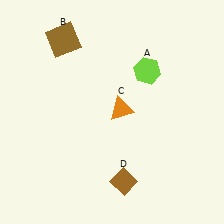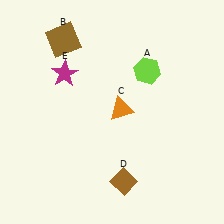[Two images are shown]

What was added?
A magenta star (E) was added in Image 2.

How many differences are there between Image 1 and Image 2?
There is 1 difference between the two images.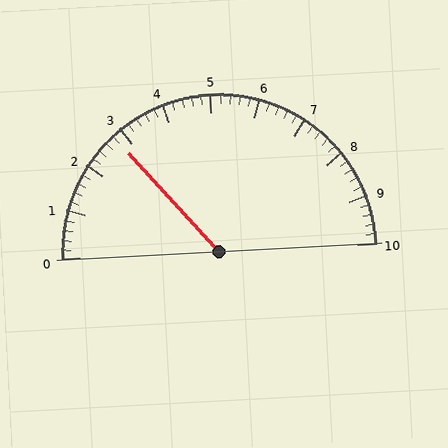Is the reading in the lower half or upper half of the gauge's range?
The reading is in the lower half of the range (0 to 10).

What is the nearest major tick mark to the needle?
The nearest major tick mark is 3.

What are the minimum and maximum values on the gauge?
The gauge ranges from 0 to 10.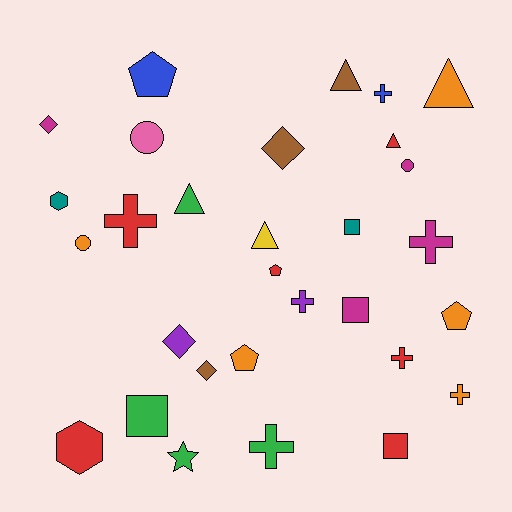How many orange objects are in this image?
There are 5 orange objects.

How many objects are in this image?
There are 30 objects.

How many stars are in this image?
There is 1 star.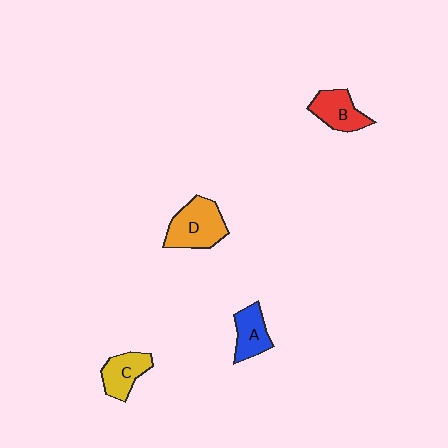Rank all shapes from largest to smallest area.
From largest to smallest: D (orange), B (red), C (yellow), A (blue).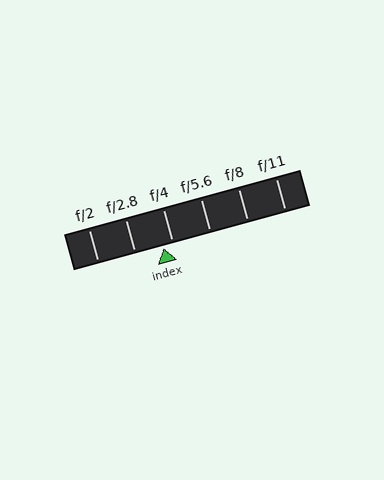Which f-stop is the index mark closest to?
The index mark is closest to f/4.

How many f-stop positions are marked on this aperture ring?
There are 6 f-stop positions marked.